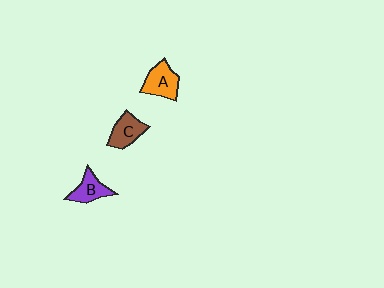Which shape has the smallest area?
Shape B (purple).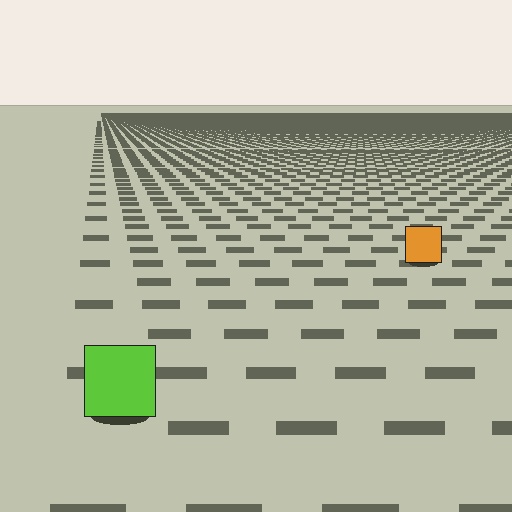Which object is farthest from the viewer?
The orange square is farthest from the viewer. It appears smaller and the ground texture around it is denser.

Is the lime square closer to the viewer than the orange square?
Yes. The lime square is closer — you can tell from the texture gradient: the ground texture is coarser near it.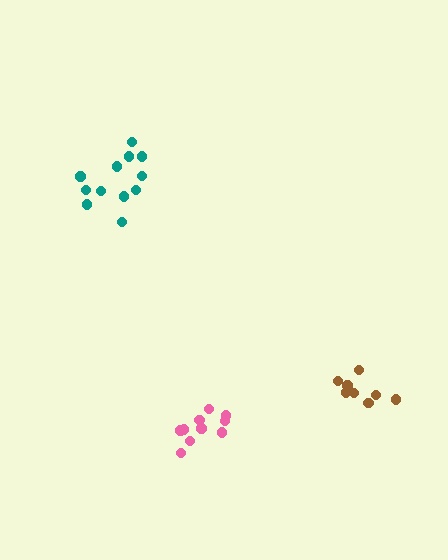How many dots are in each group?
Group 1: 10 dots, Group 2: 13 dots, Group 3: 8 dots (31 total).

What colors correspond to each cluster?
The clusters are colored: pink, teal, brown.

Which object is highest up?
The teal cluster is topmost.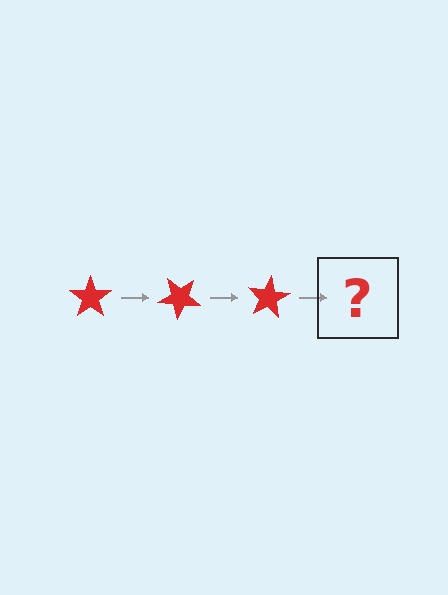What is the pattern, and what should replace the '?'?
The pattern is that the star rotates 40 degrees each step. The '?' should be a red star rotated 120 degrees.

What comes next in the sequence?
The next element should be a red star rotated 120 degrees.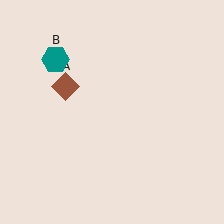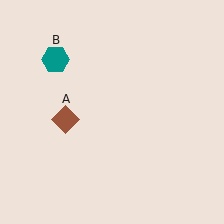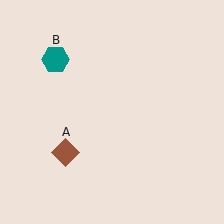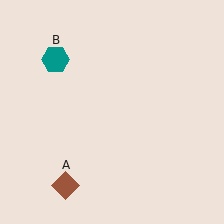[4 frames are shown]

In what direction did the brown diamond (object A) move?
The brown diamond (object A) moved down.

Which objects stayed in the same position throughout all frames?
Teal hexagon (object B) remained stationary.